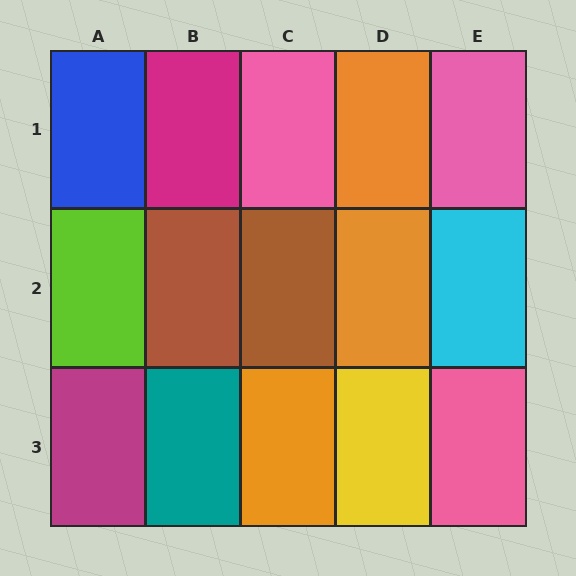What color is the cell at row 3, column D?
Yellow.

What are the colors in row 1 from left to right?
Blue, magenta, pink, orange, pink.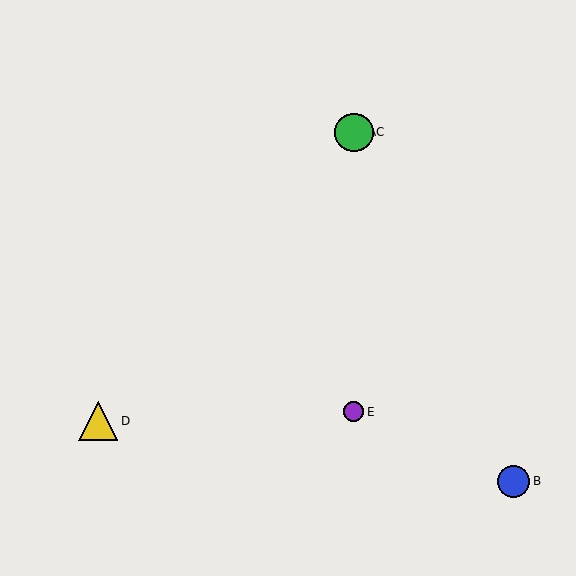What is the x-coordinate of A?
Object A is at x≈354.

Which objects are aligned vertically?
Objects A, C, E are aligned vertically.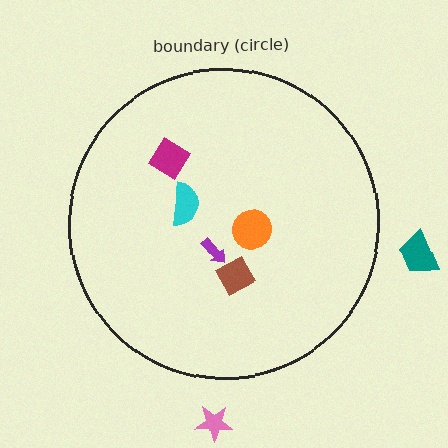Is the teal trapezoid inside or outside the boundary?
Outside.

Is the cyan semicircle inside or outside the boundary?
Inside.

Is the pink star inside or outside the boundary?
Outside.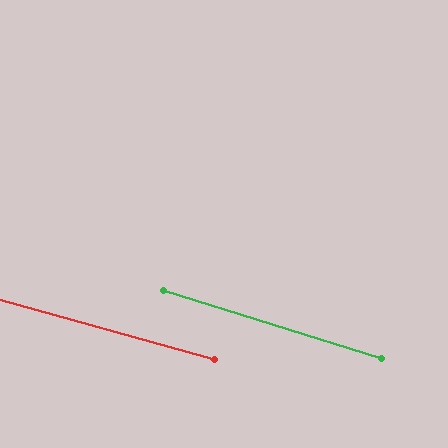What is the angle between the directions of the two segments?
Approximately 2 degrees.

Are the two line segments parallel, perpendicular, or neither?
Parallel — their directions differ by only 1.9°.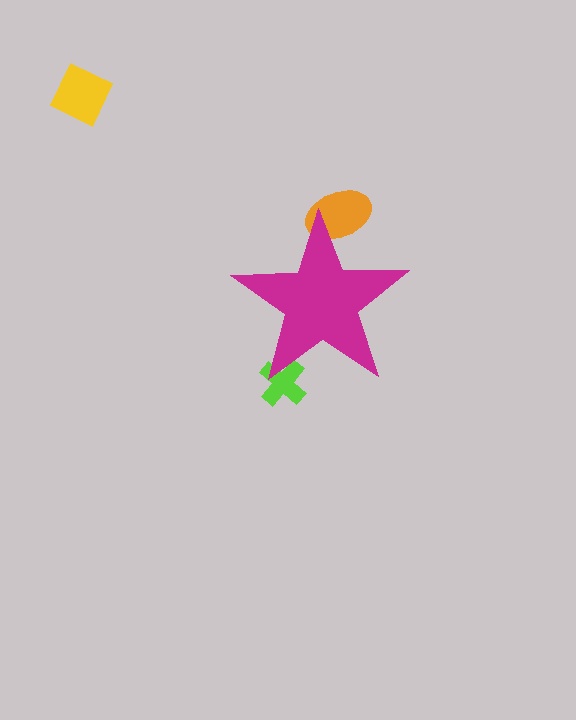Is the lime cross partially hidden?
Yes, the lime cross is partially hidden behind the magenta star.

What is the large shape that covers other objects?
A magenta star.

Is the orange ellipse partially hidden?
Yes, the orange ellipse is partially hidden behind the magenta star.